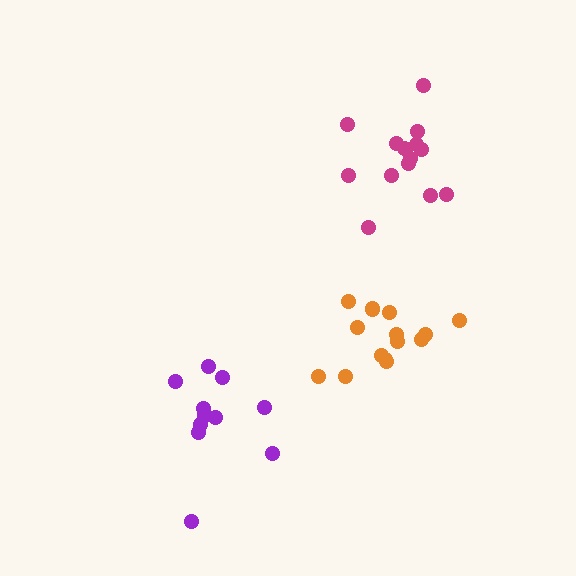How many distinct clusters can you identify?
There are 3 distinct clusters.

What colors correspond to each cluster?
The clusters are colored: magenta, purple, orange.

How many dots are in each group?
Group 1: 14 dots, Group 2: 11 dots, Group 3: 15 dots (40 total).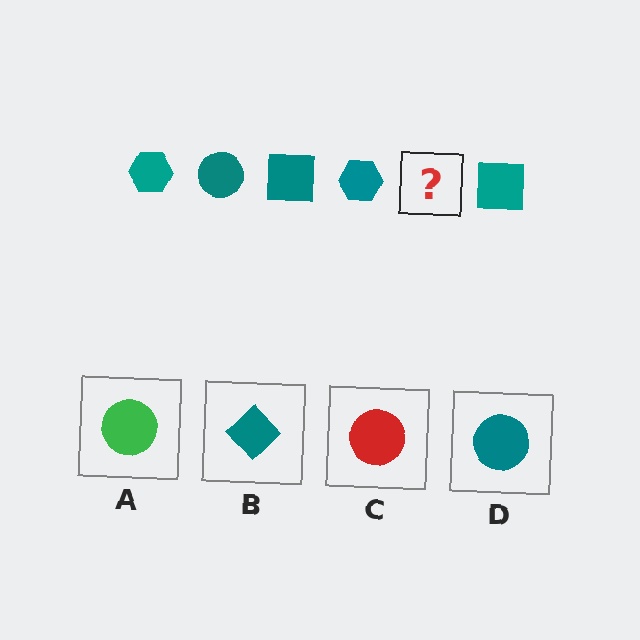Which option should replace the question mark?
Option D.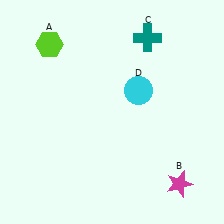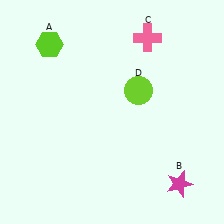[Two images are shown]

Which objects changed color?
C changed from teal to pink. D changed from cyan to lime.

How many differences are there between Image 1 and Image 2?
There are 2 differences between the two images.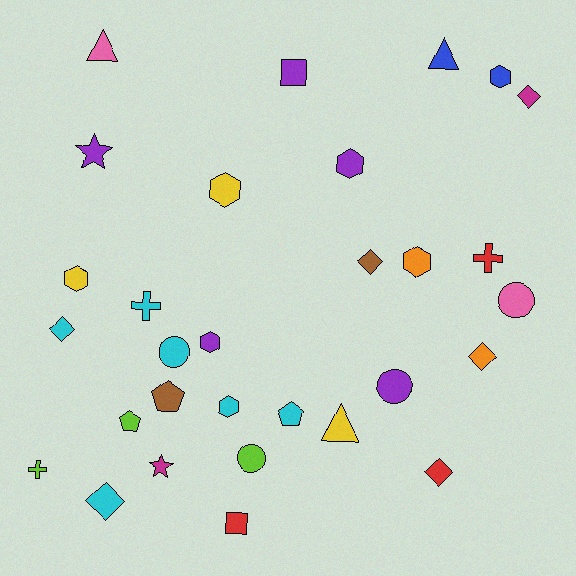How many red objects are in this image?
There are 3 red objects.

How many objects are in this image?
There are 30 objects.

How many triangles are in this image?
There are 3 triangles.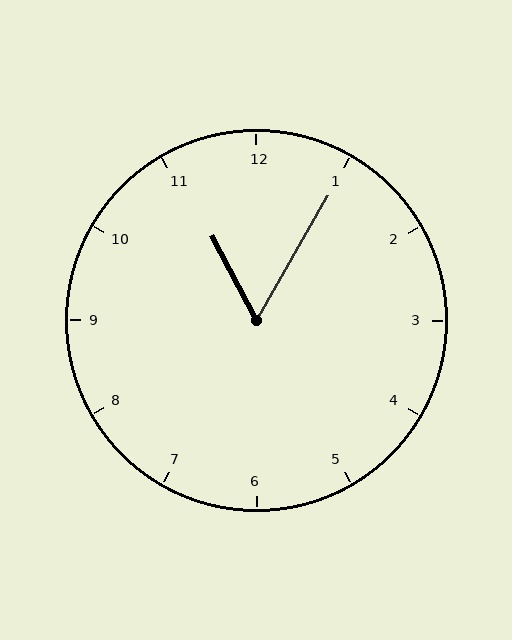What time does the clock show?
11:05.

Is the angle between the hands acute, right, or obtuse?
It is acute.